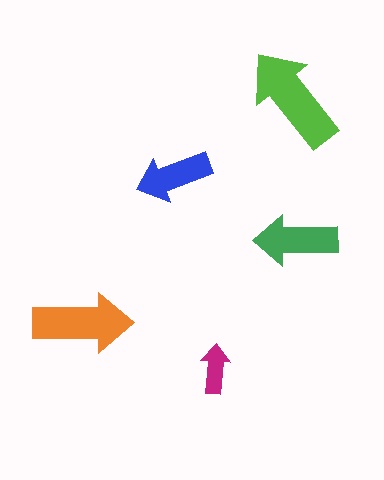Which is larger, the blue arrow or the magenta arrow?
The blue one.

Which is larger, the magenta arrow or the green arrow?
The green one.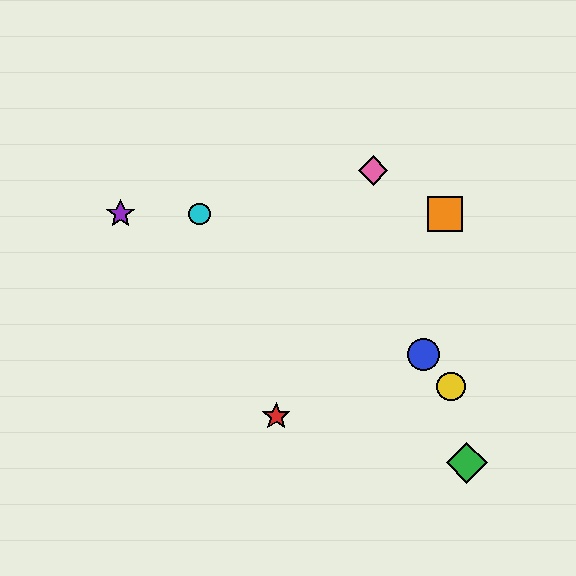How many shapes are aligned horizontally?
3 shapes (the purple star, the orange square, the cyan circle) are aligned horizontally.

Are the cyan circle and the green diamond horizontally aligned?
No, the cyan circle is at y≈214 and the green diamond is at y≈463.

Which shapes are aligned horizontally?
The purple star, the orange square, the cyan circle are aligned horizontally.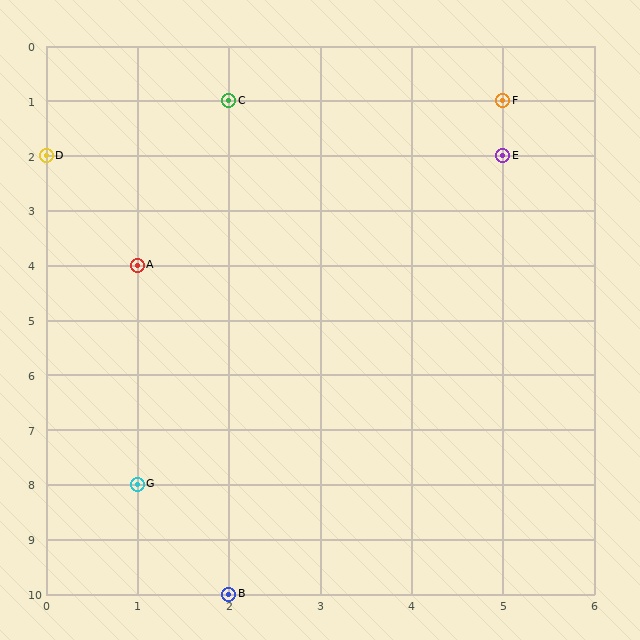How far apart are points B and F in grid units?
Points B and F are 3 columns and 9 rows apart (about 9.5 grid units diagonally).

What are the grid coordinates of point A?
Point A is at grid coordinates (1, 4).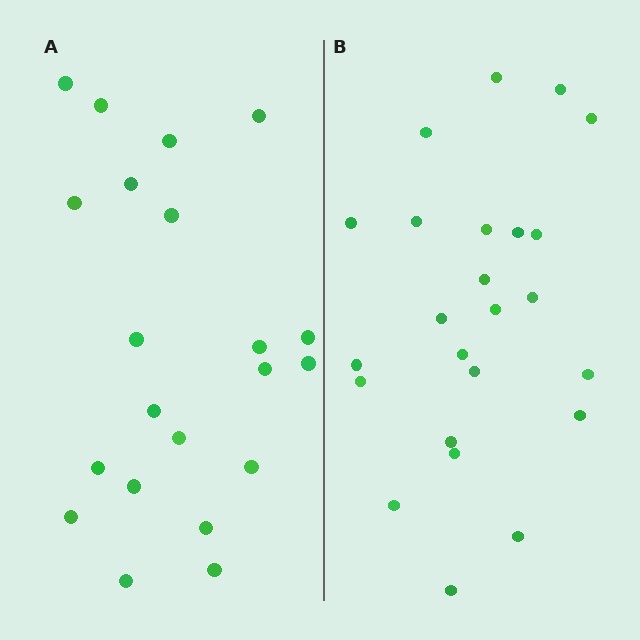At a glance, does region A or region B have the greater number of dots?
Region B (the right region) has more dots.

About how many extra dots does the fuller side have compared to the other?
Region B has just a few more — roughly 2 or 3 more dots than region A.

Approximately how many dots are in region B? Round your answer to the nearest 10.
About 20 dots. (The exact count is 24, which rounds to 20.)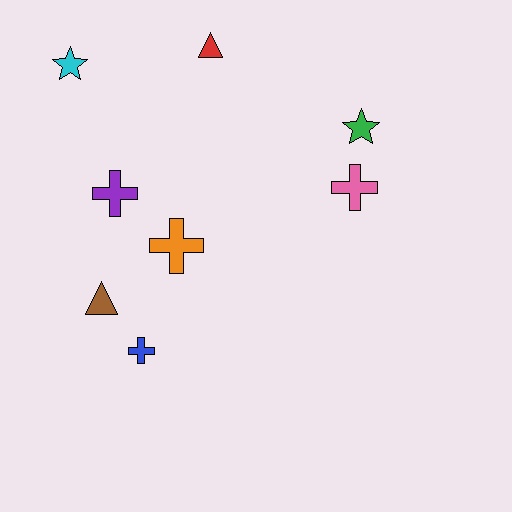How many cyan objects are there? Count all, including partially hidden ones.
There is 1 cyan object.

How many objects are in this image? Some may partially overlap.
There are 8 objects.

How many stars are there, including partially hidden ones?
There are 2 stars.